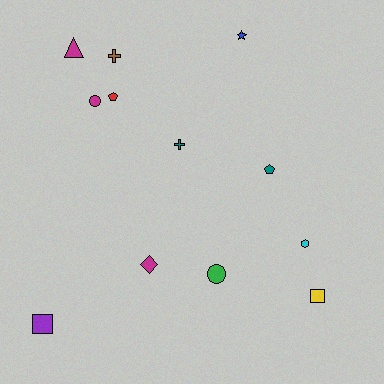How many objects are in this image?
There are 12 objects.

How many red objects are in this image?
There is 1 red object.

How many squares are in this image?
There are 2 squares.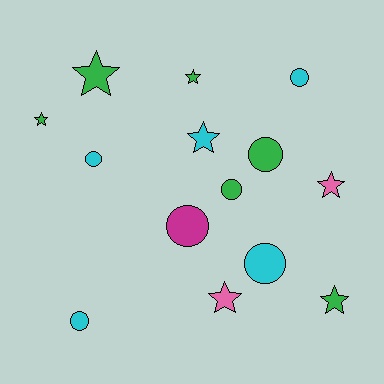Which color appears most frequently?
Green, with 6 objects.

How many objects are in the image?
There are 14 objects.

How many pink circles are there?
There are no pink circles.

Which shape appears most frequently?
Circle, with 7 objects.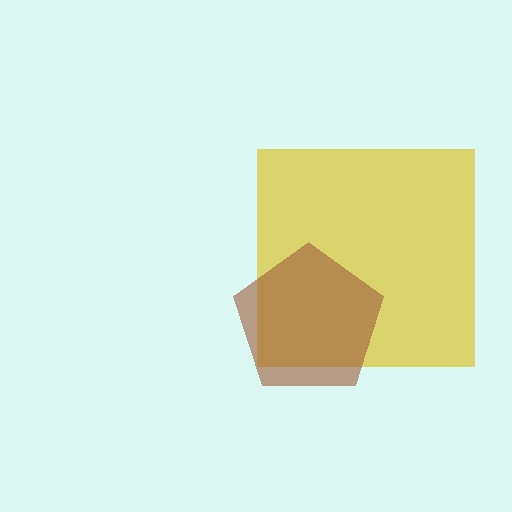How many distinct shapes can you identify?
There are 2 distinct shapes: a yellow square, a brown pentagon.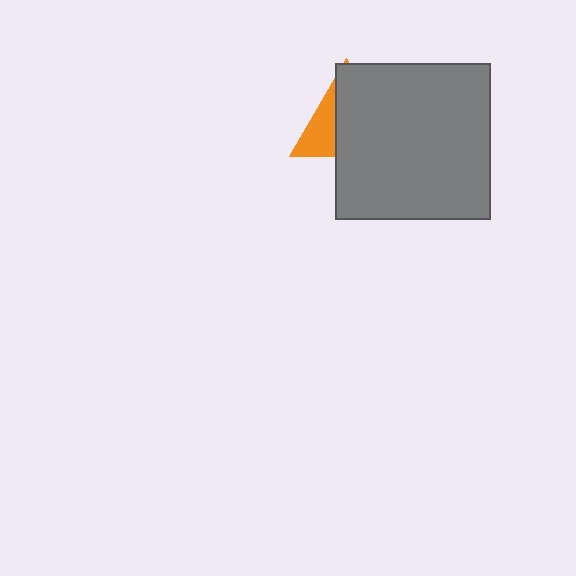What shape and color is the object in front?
The object in front is a gray square.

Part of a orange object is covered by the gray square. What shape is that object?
It is a triangle.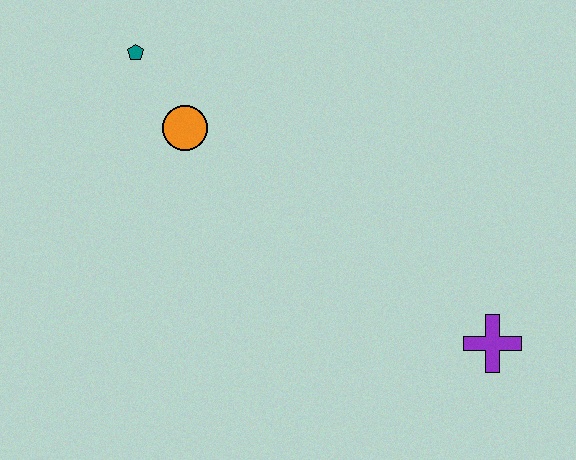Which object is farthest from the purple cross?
The teal pentagon is farthest from the purple cross.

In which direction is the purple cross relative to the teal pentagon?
The purple cross is to the right of the teal pentagon.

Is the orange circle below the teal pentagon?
Yes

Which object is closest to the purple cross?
The orange circle is closest to the purple cross.